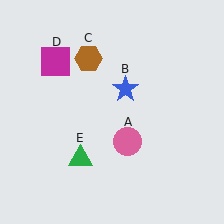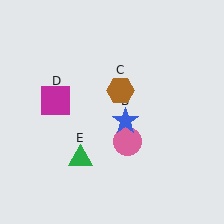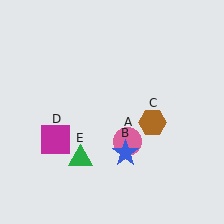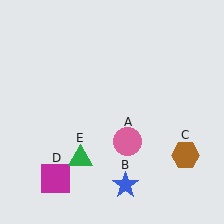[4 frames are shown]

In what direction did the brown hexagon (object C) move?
The brown hexagon (object C) moved down and to the right.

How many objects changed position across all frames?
3 objects changed position: blue star (object B), brown hexagon (object C), magenta square (object D).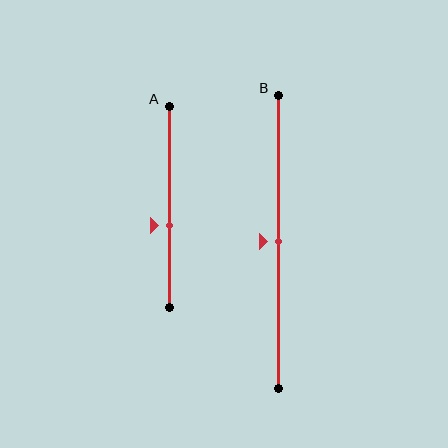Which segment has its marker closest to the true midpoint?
Segment B has its marker closest to the true midpoint.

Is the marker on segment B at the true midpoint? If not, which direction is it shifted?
Yes, the marker on segment B is at the true midpoint.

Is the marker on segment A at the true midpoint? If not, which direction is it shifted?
No, the marker on segment A is shifted downward by about 9% of the segment length.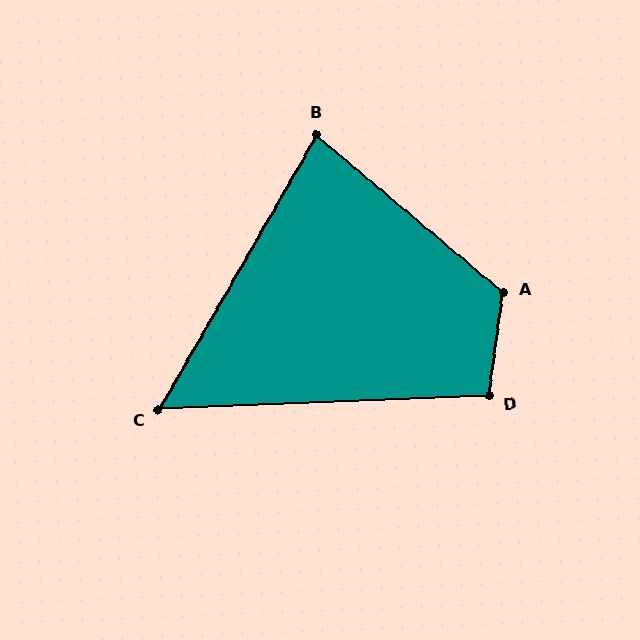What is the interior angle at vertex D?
Approximately 100 degrees (obtuse).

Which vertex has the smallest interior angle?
C, at approximately 58 degrees.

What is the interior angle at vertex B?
Approximately 80 degrees (acute).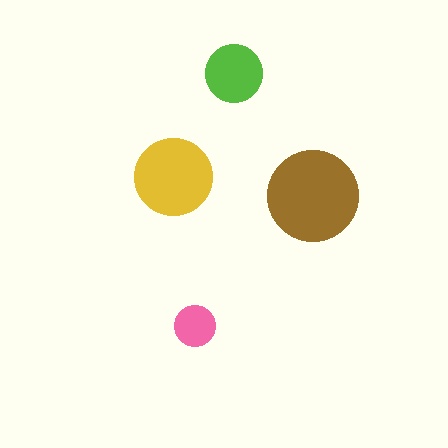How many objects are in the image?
There are 4 objects in the image.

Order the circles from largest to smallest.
the brown one, the yellow one, the lime one, the pink one.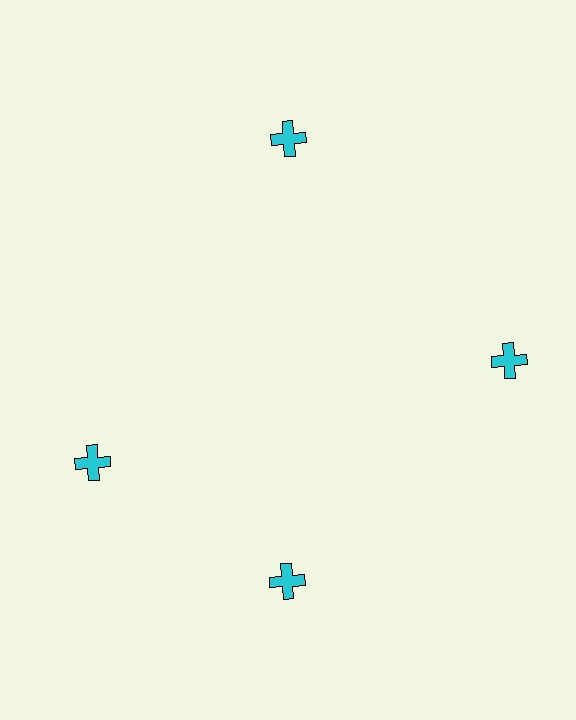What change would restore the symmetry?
The symmetry would be restored by rotating it back into even spacing with its neighbors so that all 4 crosses sit at equal angles and equal distance from the center.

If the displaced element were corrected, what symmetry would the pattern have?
It would have 4-fold rotational symmetry — the pattern would map onto itself every 90 degrees.